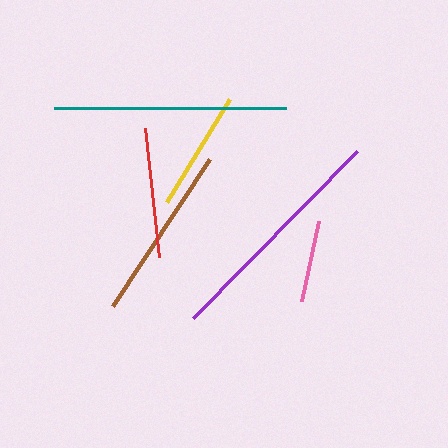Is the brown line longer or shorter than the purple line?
The purple line is longer than the brown line.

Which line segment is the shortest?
The pink line is the shortest at approximately 82 pixels.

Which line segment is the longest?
The purple line is the longest at approximately 234 pixels.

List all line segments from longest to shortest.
From longest to shortest: purple, teal, brown, red, yellow, pink.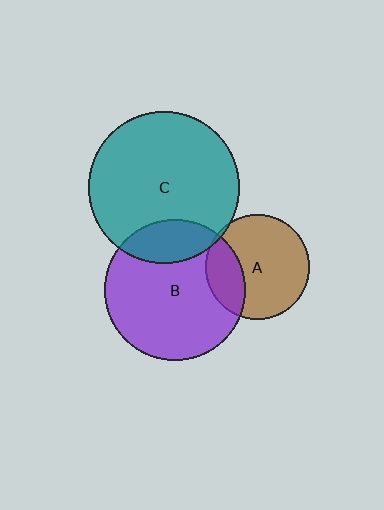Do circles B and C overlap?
Yes.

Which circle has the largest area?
Circle C (teal).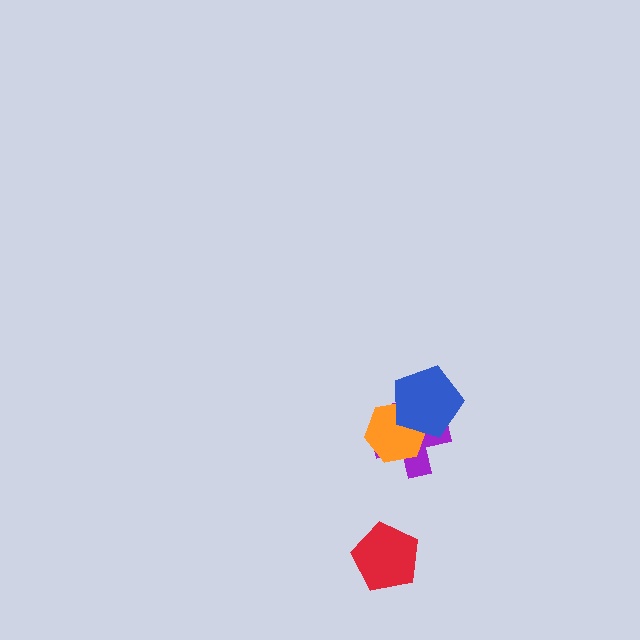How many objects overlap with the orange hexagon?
2 objects overlap with the orange hexagon.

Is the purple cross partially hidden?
Yes, it is partially covered by another shape.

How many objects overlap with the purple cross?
2 objects overlap with the purple cross.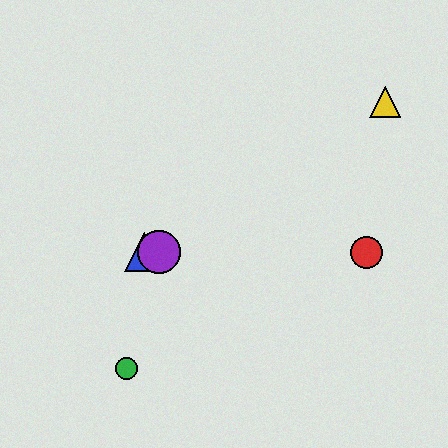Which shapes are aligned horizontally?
The red circle, the blue triangle, the purple circle are aligned horizontally.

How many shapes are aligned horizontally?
3 shapes (the red circle, the blue triangle, the purple circle) are aligned horizontally.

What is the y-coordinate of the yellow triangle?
The yellow triangle is at y≈102.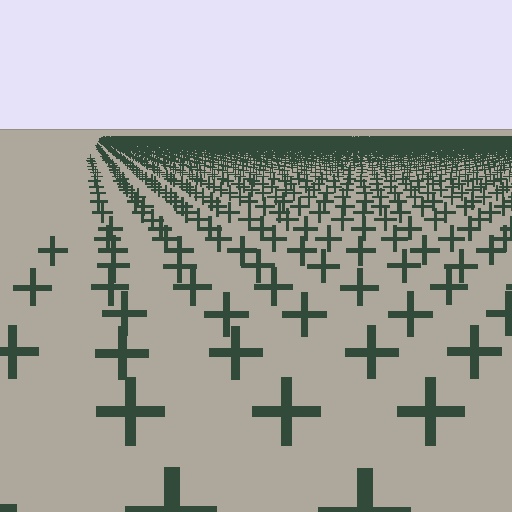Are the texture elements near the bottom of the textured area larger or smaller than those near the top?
Larger. Near the bottom, elements are closer to the viewer and appear at a bigger on-screen size.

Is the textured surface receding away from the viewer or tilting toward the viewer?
The surface is receding away from the viewer. Texture elements get smaller and denser toward the top.